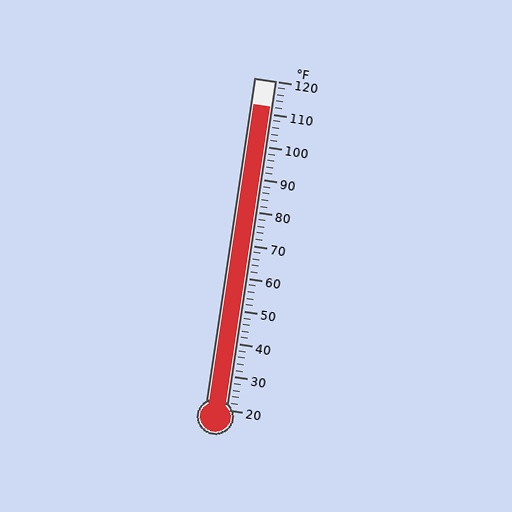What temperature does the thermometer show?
The thermometer shows approximately 112°F.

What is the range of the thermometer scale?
The thermometer scale ranges from 20°F to 120°F.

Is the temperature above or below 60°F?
The temperature is above 60°F.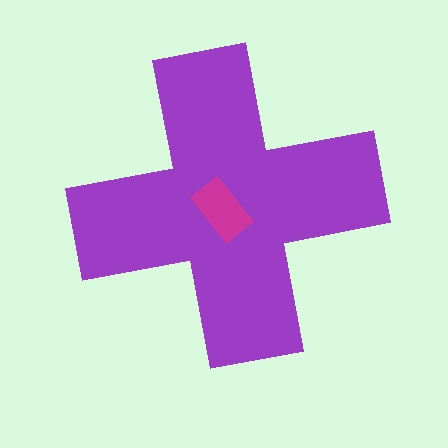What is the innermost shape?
The magenta rectangle.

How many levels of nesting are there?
2.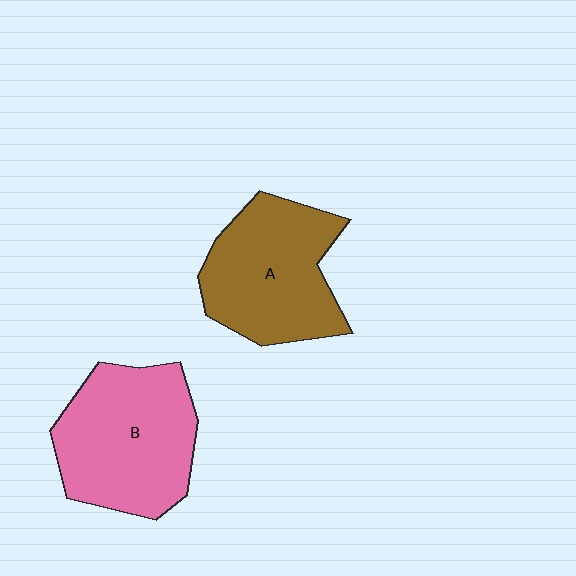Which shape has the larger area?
Shape B (pink).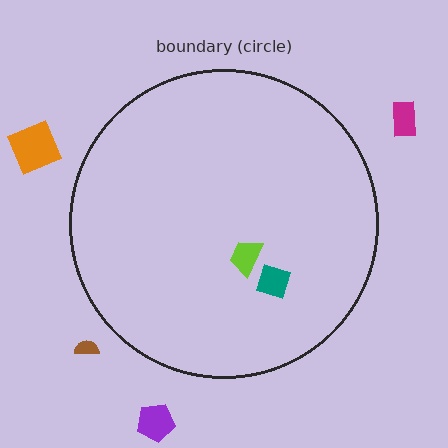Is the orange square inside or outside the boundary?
Outside.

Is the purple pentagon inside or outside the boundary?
Outside.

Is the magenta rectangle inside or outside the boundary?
Outside.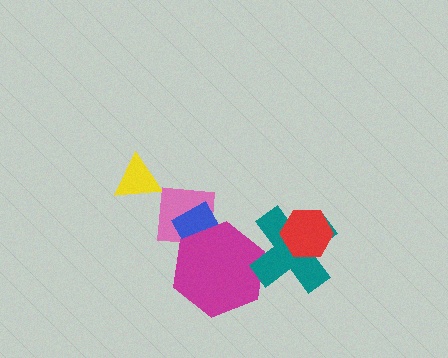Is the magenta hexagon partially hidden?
Yes, it is partially covered by another shape.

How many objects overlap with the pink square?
2 objects overlap with the pink square.